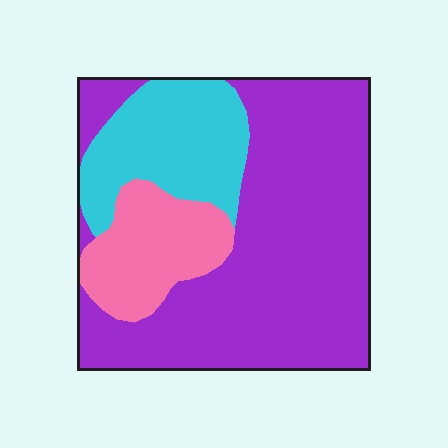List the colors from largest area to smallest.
From largest to smallest: purple, cyan, pink.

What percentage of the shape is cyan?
Cyan takes up about one fifth (1/5) of the shape.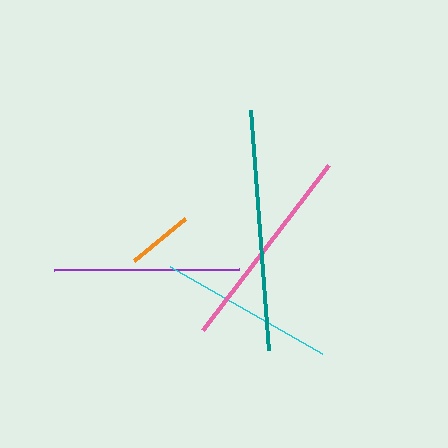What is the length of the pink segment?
The pink segment is approximately 207 pixels long.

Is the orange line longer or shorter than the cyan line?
The cyan line is longer than the orange line.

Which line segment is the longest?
The teal line is the longest at approximately 242 pixels.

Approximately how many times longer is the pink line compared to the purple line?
The pink line is approximately 1.1 times the length of the purple line.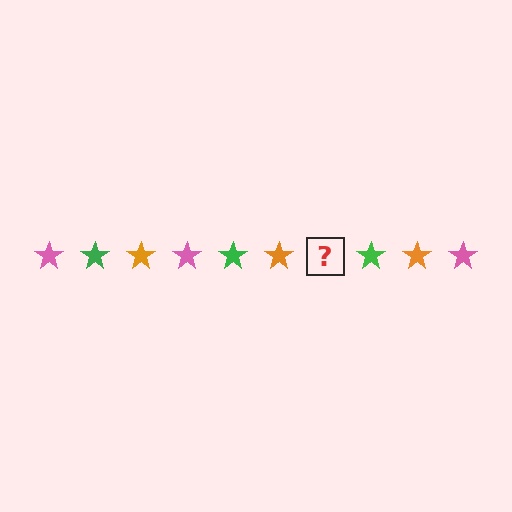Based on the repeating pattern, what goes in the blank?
The blank should be a pink star.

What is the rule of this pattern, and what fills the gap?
The rule is that the pattern cycles through pink, green, orange stars. The gap should be filled with a pink star.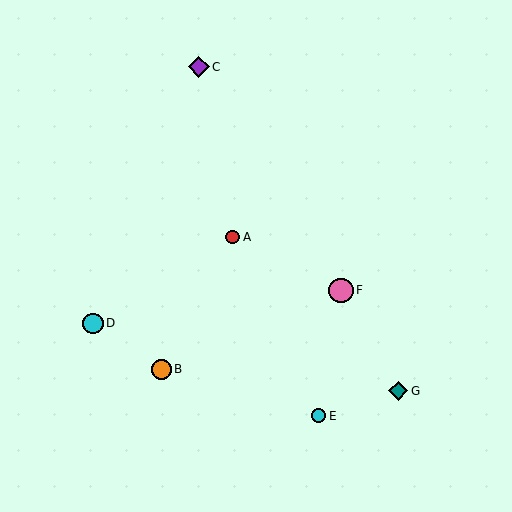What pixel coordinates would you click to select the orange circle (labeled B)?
Click at (161, 369) to select the orange circle B.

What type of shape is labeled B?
Shape B is an orange circle.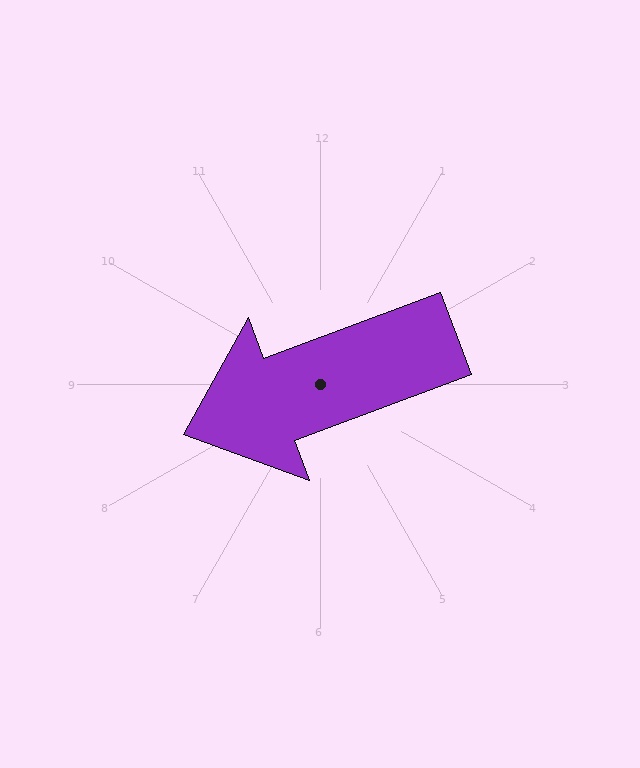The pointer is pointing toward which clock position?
Roughly 8 o'clock.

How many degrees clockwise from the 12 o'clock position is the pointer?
Approximately 250 degrees.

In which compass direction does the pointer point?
West.